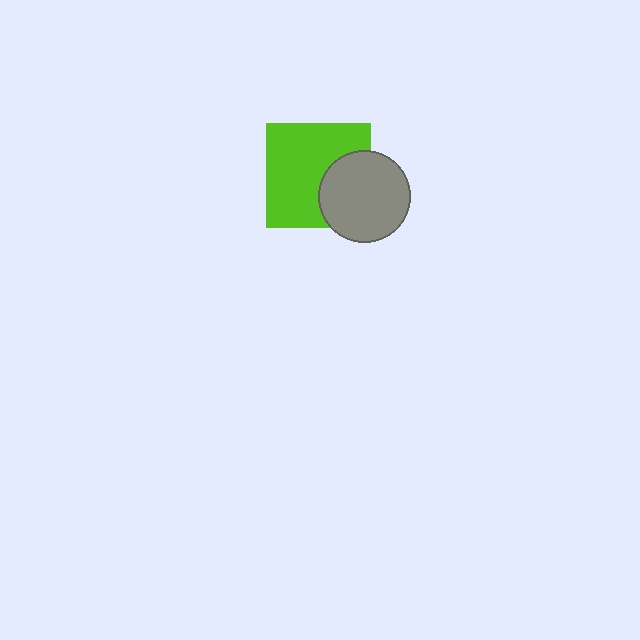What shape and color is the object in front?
The object in front is a gray circle.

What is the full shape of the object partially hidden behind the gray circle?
The partially hidden object is a lime square.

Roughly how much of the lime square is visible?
Most of it is visible (roughly 68%).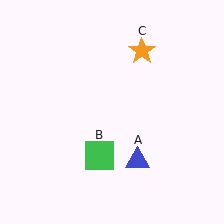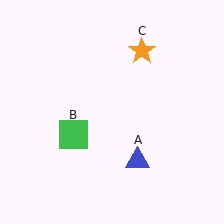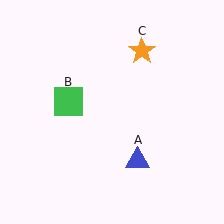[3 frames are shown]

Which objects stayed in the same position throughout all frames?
Blue triangle (object A) and orange star (object C) remained stationary.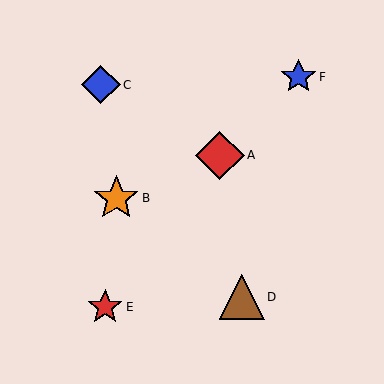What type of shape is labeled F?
Shape F is a blue star.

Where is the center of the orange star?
The center of the orange star is at (116, 199).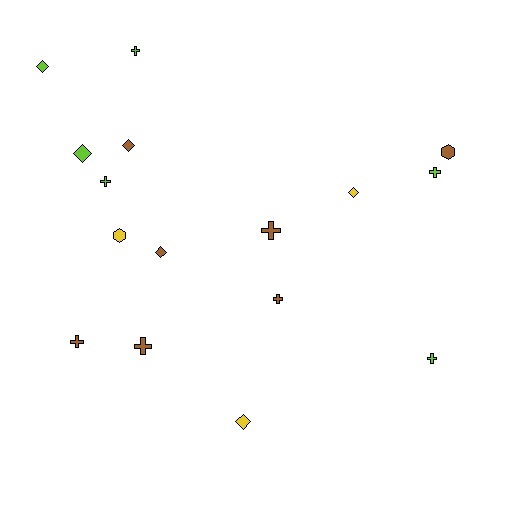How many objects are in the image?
There are 16 objects.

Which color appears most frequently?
Brown, with 7 objects.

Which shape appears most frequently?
Cross, with 8 objects.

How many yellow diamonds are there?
There are 2 yellow diamonds.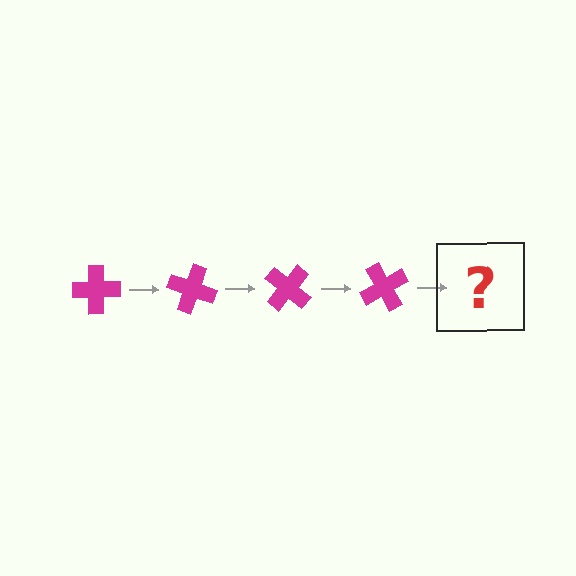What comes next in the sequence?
The next element should be a magenta cross rotated 80 degrees.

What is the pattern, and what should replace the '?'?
The pattern is that the cross rotates 20 degrees each step. The '?' should be a magenta cross rotated 80 degrees.